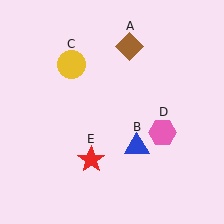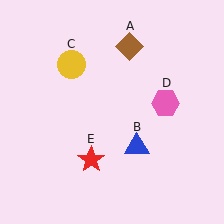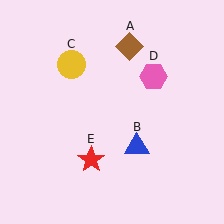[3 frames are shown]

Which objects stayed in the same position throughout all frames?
Brown diamond (object A) and blue triangle (object B) and yellow circle (object C) and red star (object E) remained stationary.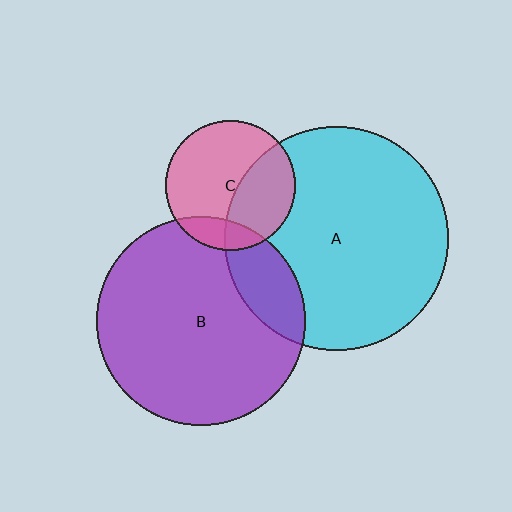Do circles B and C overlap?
Yes.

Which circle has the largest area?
Circle A (cyan).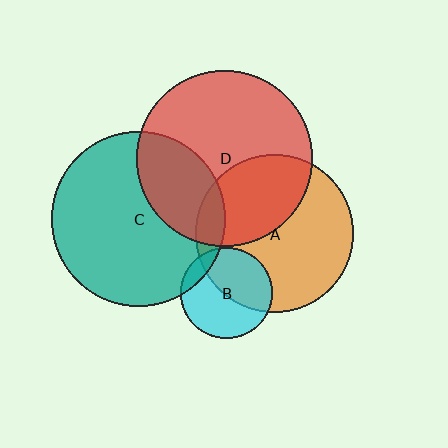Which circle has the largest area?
Circle D (red).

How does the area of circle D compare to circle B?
Approximately 3.7 times.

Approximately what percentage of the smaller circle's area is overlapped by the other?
Approximately 40%.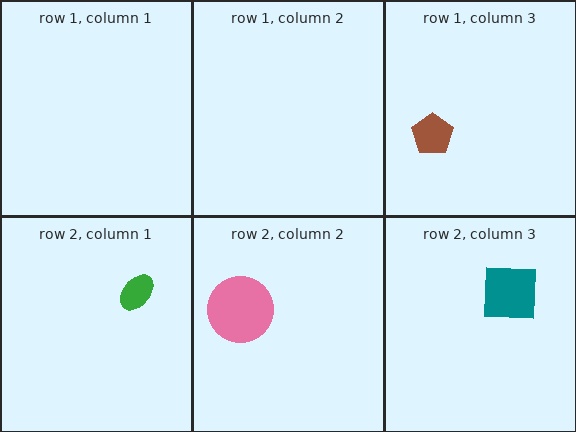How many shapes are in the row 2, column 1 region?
1.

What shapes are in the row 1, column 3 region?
The brown pentagon.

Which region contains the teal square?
The row 2, column 3 region.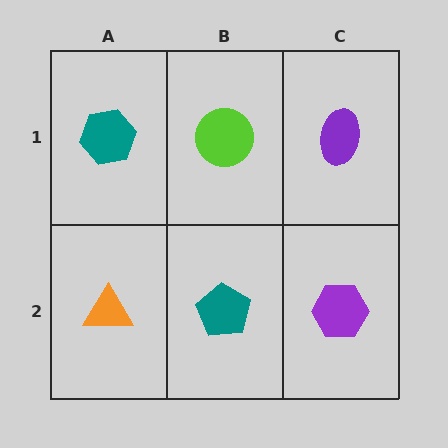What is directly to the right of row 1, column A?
A lime circle.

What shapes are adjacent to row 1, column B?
A teal pentagon (row 2, column B), a teal hexagon (row 1, column A), a purple ellipse (row 1, column C).